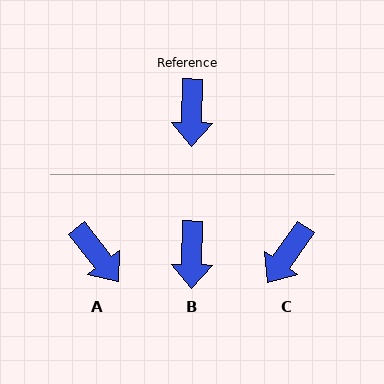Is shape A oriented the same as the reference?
No, it is off by about 39 degrees.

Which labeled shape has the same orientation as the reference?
B.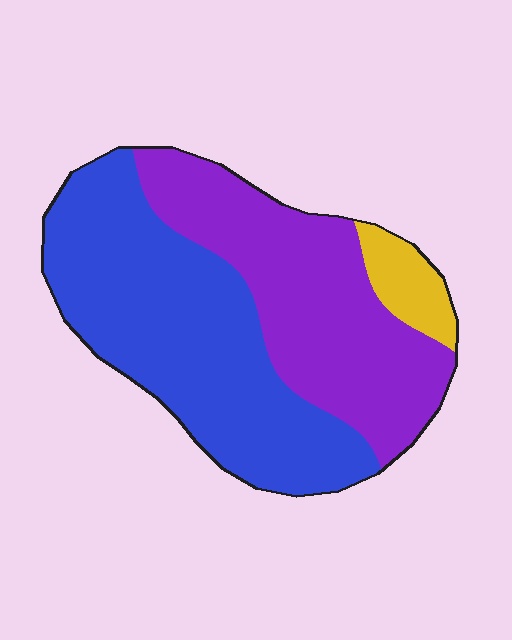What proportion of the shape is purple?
Purple covers 41% of the shape.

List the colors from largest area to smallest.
From largest to smallest: blue, purple, yellow.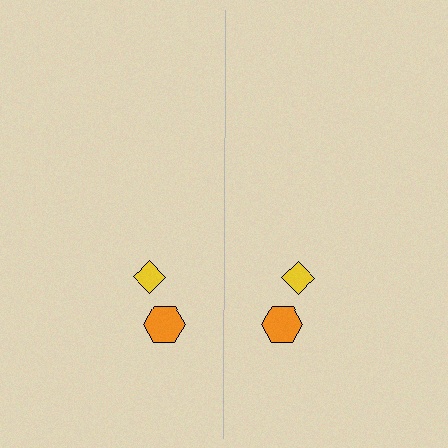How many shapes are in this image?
There are 4 shapes in this image.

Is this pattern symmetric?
Yes, this pattern has bilateral (reflection) symmetry.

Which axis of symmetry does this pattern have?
The pattern has a vertical axis of symmetry running through the center of the image.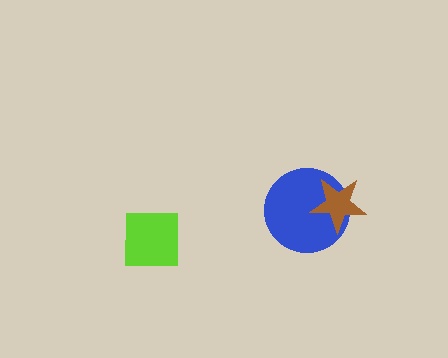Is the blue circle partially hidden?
Yes, it is partially covered by another shape.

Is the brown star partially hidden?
No, no other shape covers it.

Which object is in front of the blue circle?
The brown star is in front of the blue circle.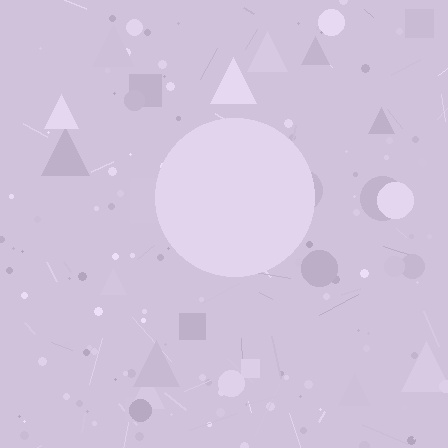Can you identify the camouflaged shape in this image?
The camouflaged shape is a circle.